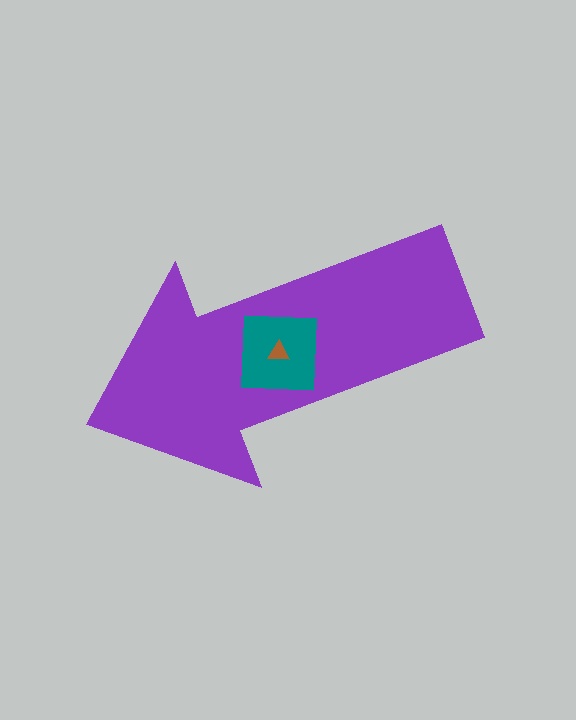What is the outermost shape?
The purple arrow.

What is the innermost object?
The brown triangle.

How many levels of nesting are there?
3.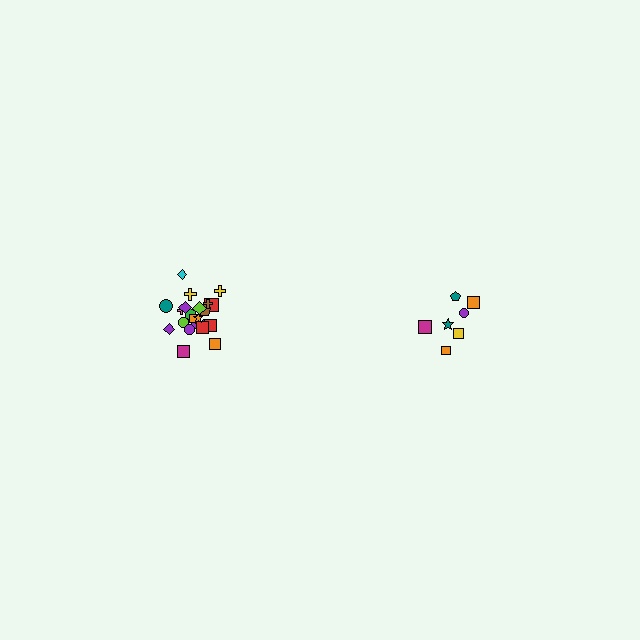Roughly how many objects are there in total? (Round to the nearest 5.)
Roughly 30 objects in total.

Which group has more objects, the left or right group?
The left group.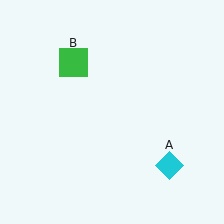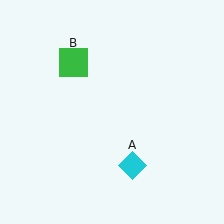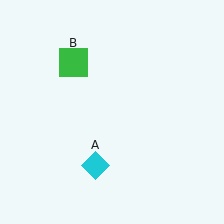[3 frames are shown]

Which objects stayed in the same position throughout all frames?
Green square (object B) remained stationary.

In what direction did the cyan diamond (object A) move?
The cyan diamond (object A) moved left.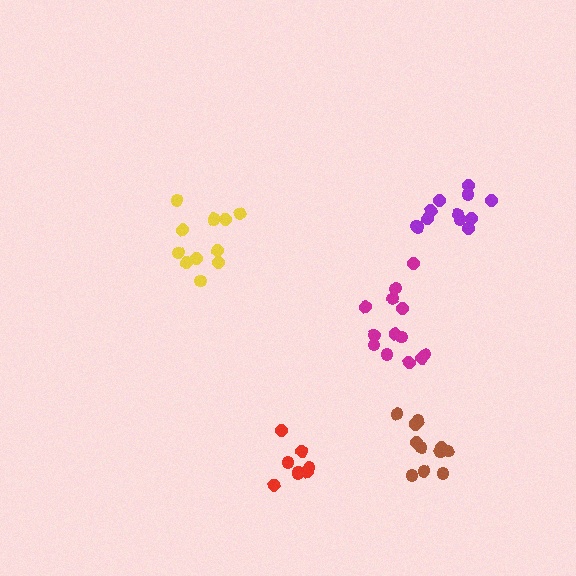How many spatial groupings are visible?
There are 5 spatial groupings.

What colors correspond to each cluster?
The clusters are colored: yellow, brown, magenta, purple, red.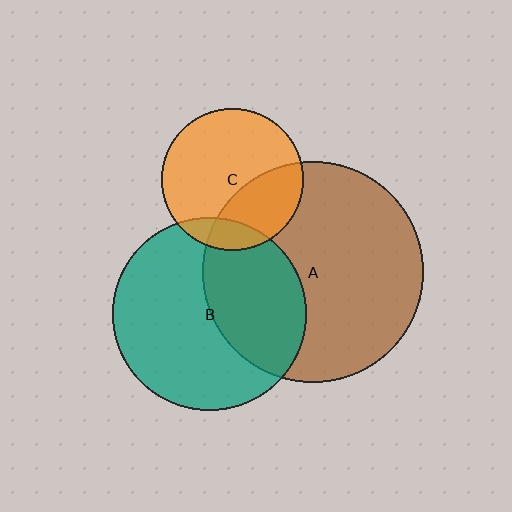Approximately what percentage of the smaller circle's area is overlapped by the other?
Approximately 40%.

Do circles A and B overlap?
Yes.